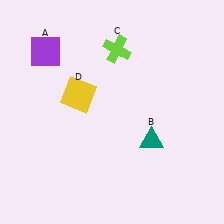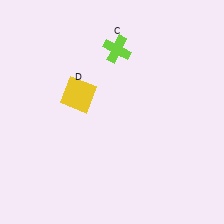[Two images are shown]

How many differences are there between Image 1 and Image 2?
There are 2 differences between the two images.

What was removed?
The teal triangle (B), the purple square (A) were removed in Image 2.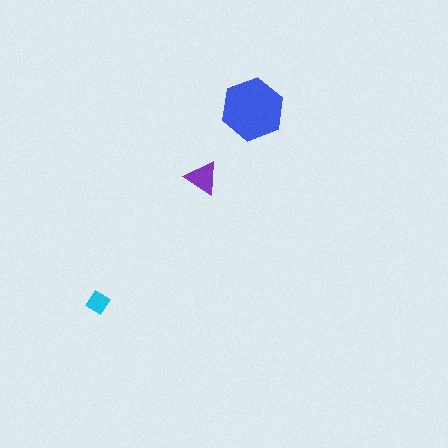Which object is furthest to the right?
The blue hexagon is rightmost.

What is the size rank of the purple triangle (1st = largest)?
2nd.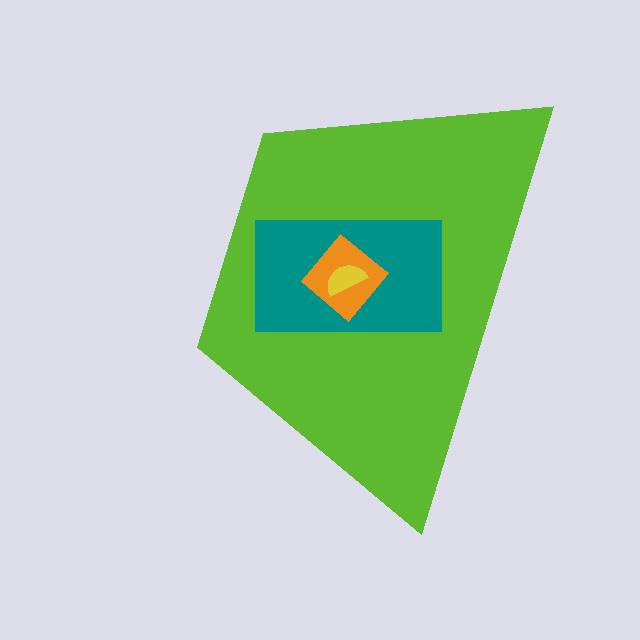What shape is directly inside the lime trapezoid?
The teal rectangle.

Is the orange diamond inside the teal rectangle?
Yes.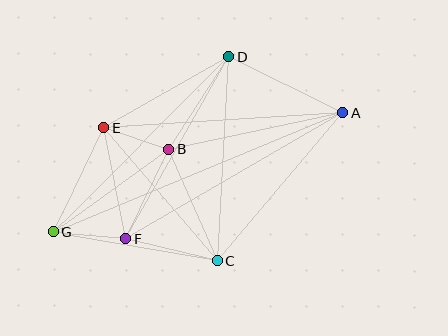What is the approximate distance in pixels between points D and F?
The distance between D and F is approximately 209 pixels.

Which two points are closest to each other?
Points B and E are closest to each other.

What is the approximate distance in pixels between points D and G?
The distance between D and G is approximately 248 pixels.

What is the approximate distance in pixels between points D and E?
The distance between D and E is approximately 144 pixels.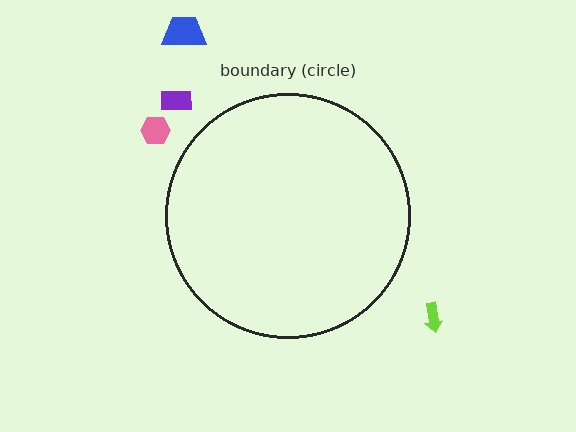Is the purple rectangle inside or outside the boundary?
Outside.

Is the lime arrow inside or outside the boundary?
Outside.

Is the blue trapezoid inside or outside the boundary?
Outside.